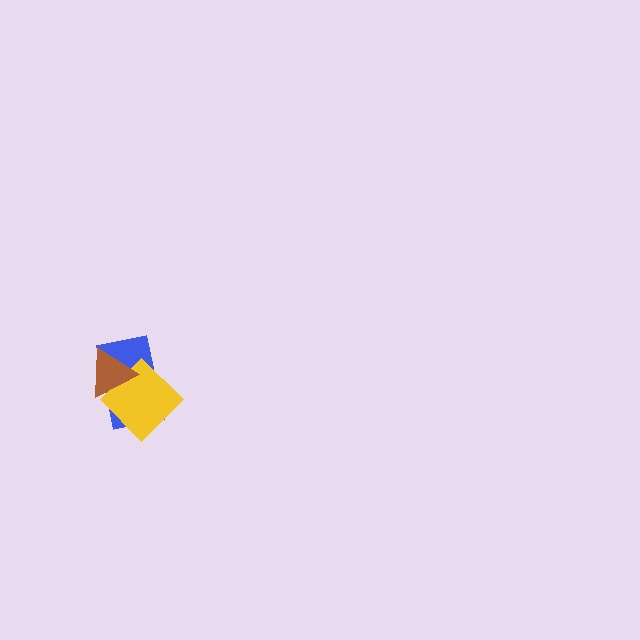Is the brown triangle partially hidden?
No, no other shape covers it.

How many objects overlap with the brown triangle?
2 objects overlap with the brown triangle.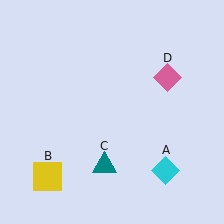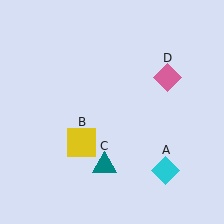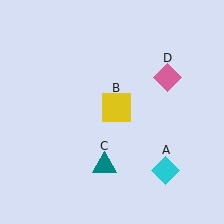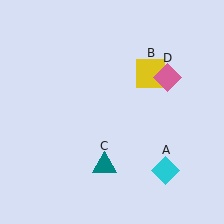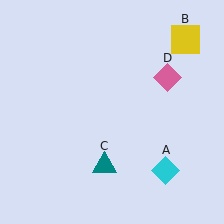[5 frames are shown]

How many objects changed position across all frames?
1 object changed position: yellow square (object B).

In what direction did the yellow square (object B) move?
The yellow square (object B) moved up and to the right.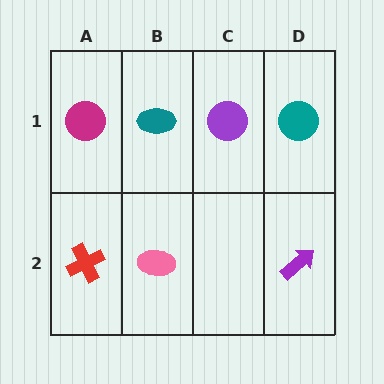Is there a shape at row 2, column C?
No, that cell is empty.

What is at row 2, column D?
A purple arrow.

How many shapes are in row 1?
4 shapes.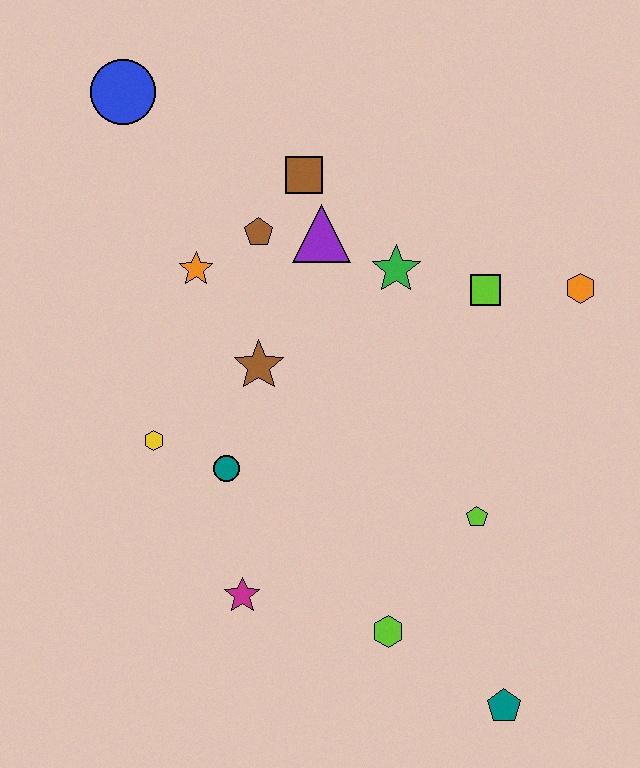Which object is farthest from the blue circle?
The teal pentagon is farthest from the blue circle.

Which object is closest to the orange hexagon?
The lime square is closest to the orange hexagon.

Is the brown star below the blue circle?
Yes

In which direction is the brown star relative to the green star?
The brown star is to the left of the green star.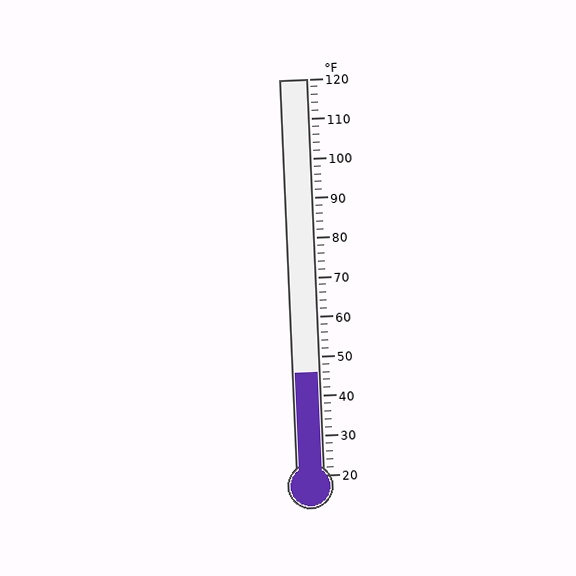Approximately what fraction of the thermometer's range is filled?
The thermometer is filled to approximately 25% of its range.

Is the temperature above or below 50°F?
The temperature is below 50°F.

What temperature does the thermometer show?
The thermometer shows approximately 46°F.